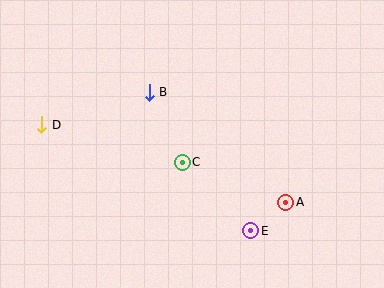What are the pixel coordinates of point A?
Point A is at (286, 202).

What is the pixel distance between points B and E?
The distance between B and E is 172 pixels.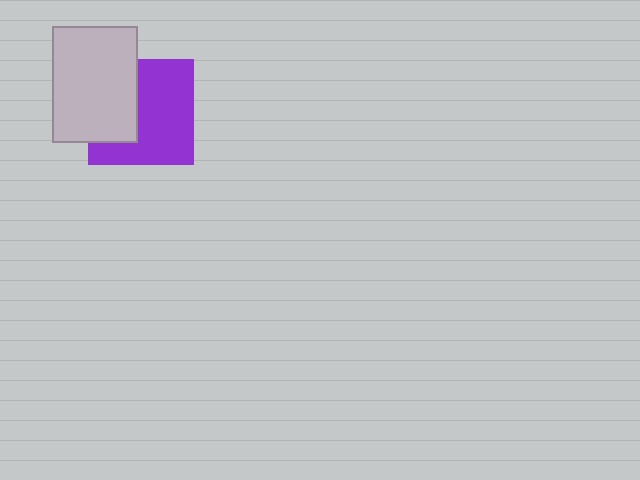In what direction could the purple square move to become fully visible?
The purple square could move right. That would shift it out from behind the light gray rectangle entirely.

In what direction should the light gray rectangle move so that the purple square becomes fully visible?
The light gray rectangle should move left. That is the shortest direction to clear the overlap and leave the purple square fully visible.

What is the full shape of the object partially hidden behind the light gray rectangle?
The partially hidden object is a purple square.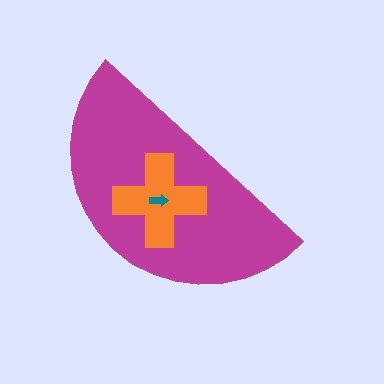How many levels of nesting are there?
3.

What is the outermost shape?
The magenta semicircle.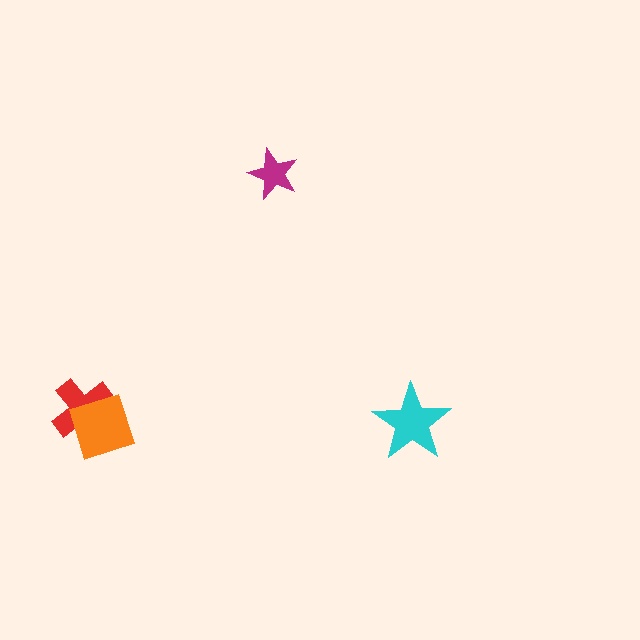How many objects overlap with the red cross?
1 object overlaps with the red cross.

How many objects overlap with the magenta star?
0 objects overlap with the magenta star.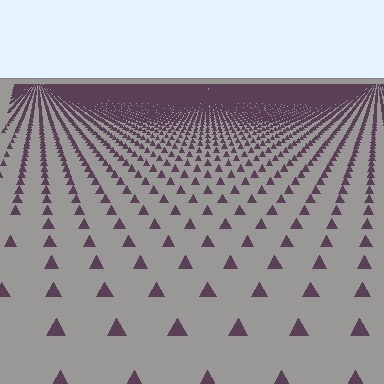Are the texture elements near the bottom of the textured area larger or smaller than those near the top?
Larger. Near the bottom, elements are closer to the viewer and appear at a bigger on-screen size.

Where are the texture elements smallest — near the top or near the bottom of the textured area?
Near the top.